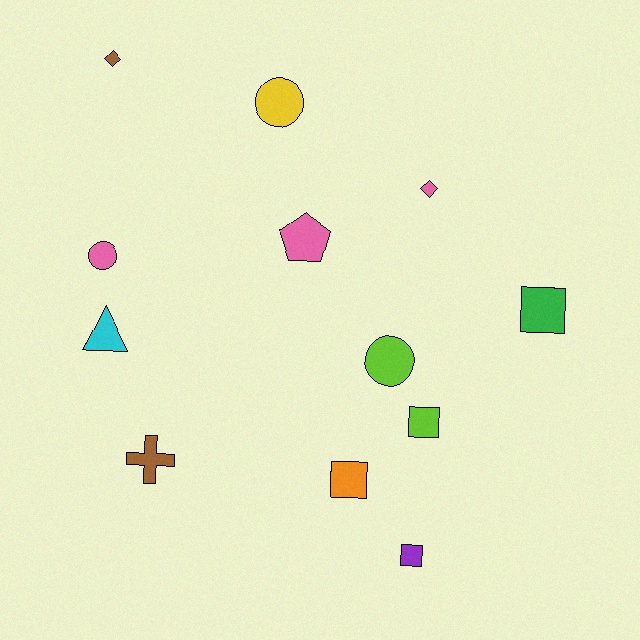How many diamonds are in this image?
There are 2 diamonds.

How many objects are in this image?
There are 12 objects.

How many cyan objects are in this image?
There is 1 cyan object.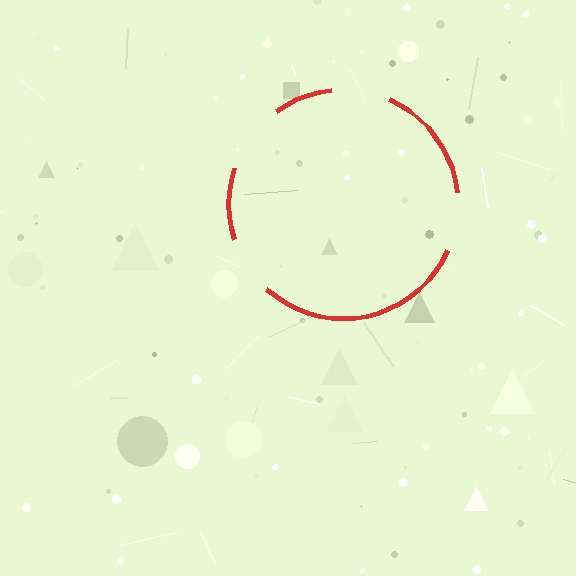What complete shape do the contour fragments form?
The contour fragments form a circle.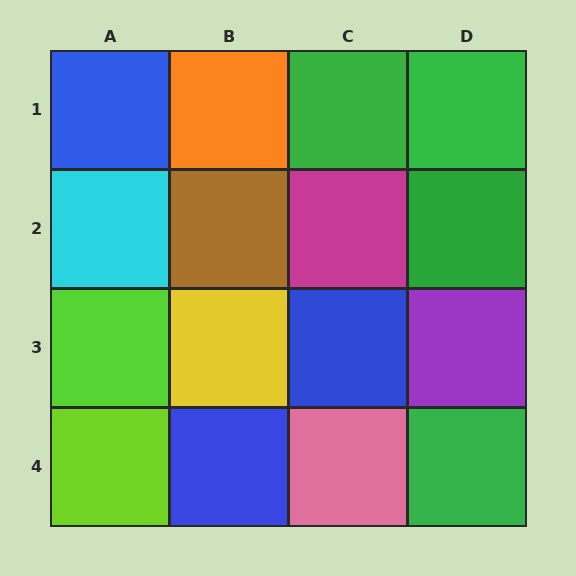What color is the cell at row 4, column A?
Lime.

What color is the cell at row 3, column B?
Yellow.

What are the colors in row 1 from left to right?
Blue, orange, green, green.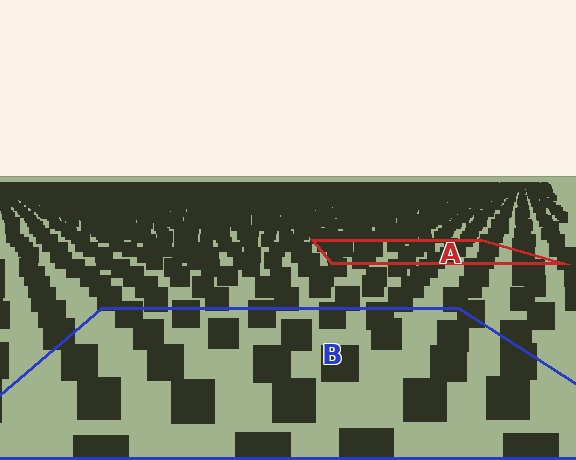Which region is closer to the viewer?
Region B is closer. The texture elements there are larger and more spread out.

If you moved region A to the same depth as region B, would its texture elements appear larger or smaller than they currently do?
They would appear larger. At a closer depth, the same texture elements are projected at a bigger on-screen size.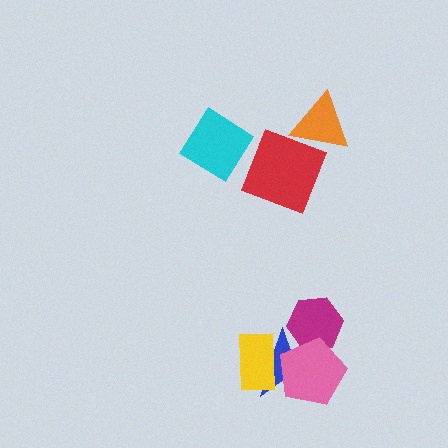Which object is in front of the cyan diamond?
The red diamond is in front of the cyan diamond.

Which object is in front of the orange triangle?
The red diamond is in front of the orange triangle.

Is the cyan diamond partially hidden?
Yes, it is partially covered by another shape.